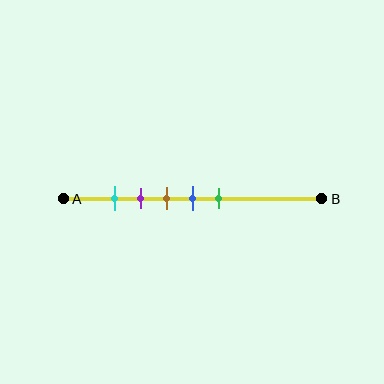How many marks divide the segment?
There are 5 marks dividing the segment.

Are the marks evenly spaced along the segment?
Yes, the marks are approximately evenly spaced.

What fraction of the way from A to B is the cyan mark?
The cyan mark is approximately 20% (0.2) of the way from A to B.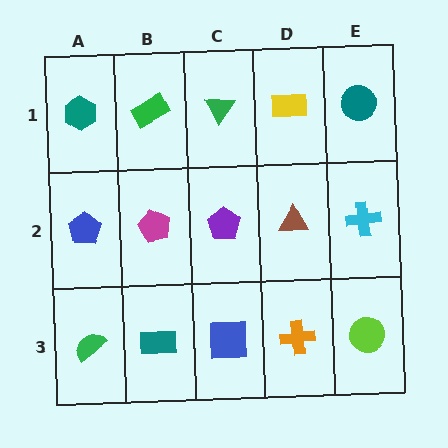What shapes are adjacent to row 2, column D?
A yellow rectangle (row 1, column D), an orange cross (row 3, column D), a purple pentagon (row 2, column C), a cyan cross (row 2, column E).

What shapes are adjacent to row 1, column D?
A brown triangle (row 2, column D), a green triangle (row 1, column C), a teal circle (row 1, column E).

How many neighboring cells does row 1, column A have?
2.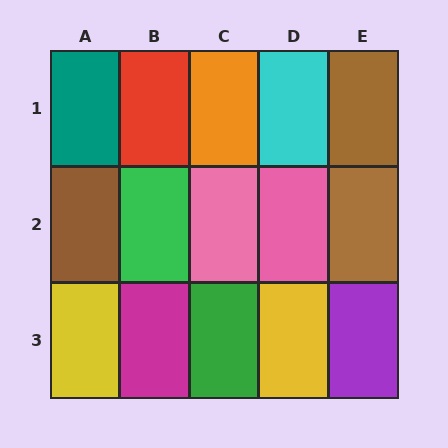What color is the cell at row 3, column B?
Magenta.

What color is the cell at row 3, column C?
Green.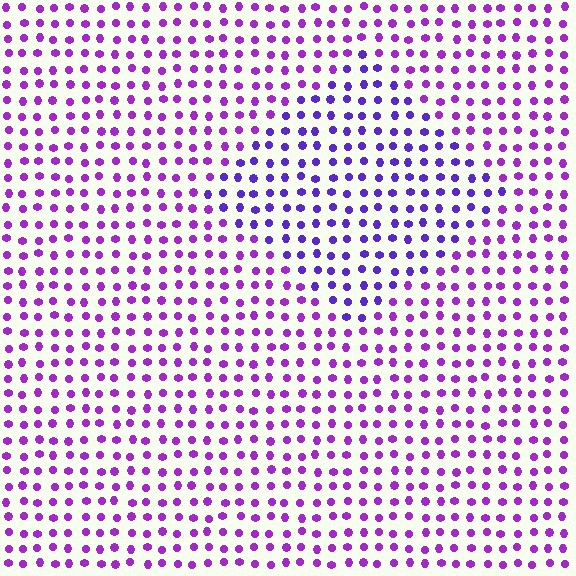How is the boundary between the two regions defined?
The boundary is defined purely by a slight shift in hue (about 28 degrees). Spacing, size, and orientation are identical on both sides.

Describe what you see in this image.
The image is filled with small purple elements in a uniform arrangement. A diamond-shaped region is visible where the elements are tinted to a slightly different hue, forming a subtle color boundary.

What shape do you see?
I see a diamond.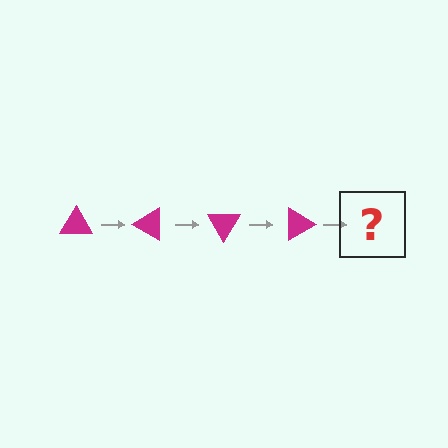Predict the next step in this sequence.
The next step is a magenta triangle rotated 120 degrees.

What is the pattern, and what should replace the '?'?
The pattern is that the triangle rotates 30 degrees each step. The '?' should be a magenta triangle rotated 120 degrees.